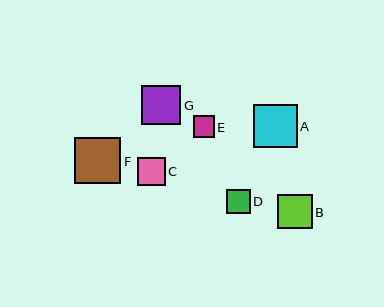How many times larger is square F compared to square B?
Square F is approximately 1.3 times the size of square B.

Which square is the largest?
Square F is the largest with a size of approximately 46 pixels.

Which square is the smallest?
Square E is the smallest with a size of approximately 21 pixels.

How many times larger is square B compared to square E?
Square B is approximately 1.6 times the size of square E.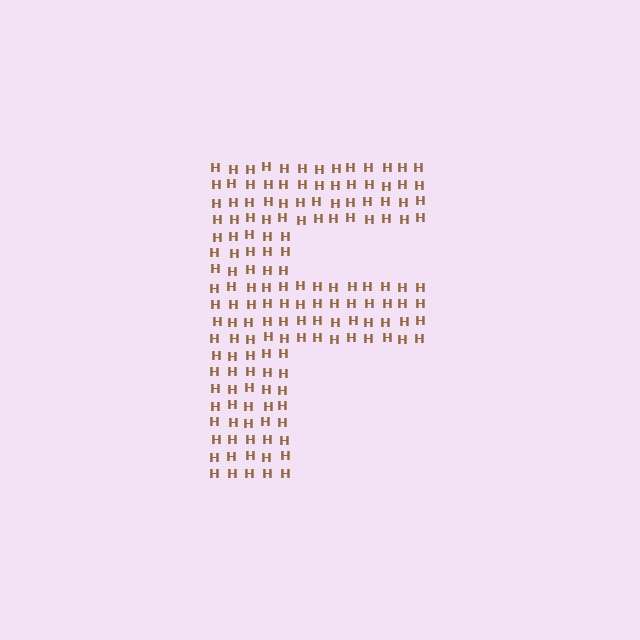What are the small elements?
The small elements are letter H's.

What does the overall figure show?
The overall figure shows the letter F.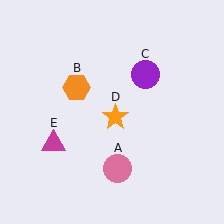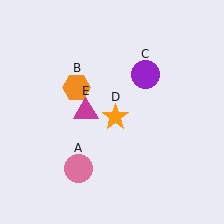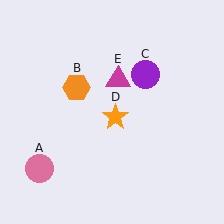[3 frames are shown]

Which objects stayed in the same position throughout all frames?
Orange hexagon (object B) and purple circle (object C) and orange star (object D) remained stationary.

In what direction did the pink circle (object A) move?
The pink circle (object A) moved left.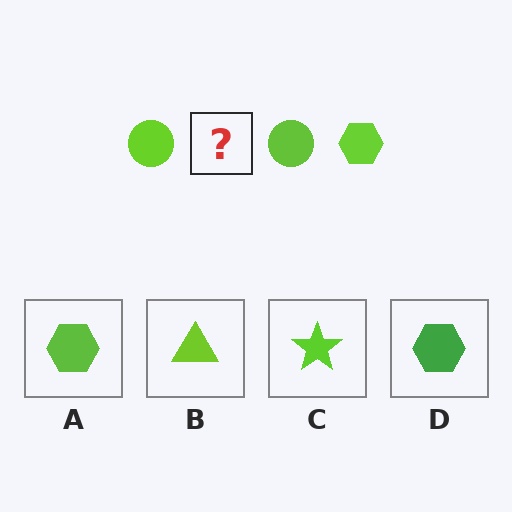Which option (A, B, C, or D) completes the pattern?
A.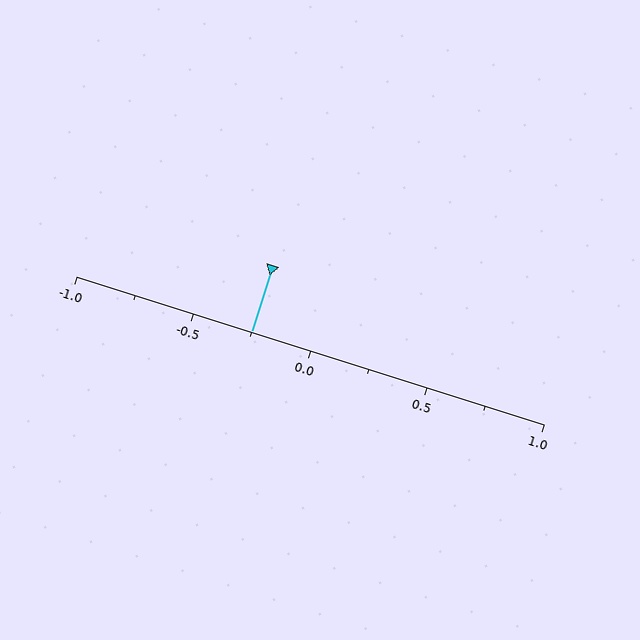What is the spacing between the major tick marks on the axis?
The major ticks are spaced 0.5 apart.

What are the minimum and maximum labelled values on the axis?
The axis runs from -1.0 to 1.0.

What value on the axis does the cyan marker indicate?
The marker indicates approximately -0.25.